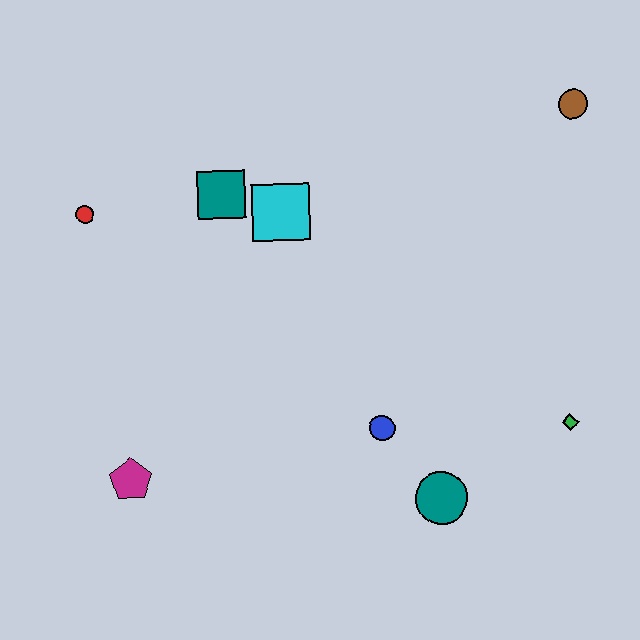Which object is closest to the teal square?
The cyan square is closest to the teal square.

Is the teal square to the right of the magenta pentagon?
Yes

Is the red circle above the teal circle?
Yes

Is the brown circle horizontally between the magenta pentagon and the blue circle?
No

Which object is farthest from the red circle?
The green diamond is farthest from the red circle.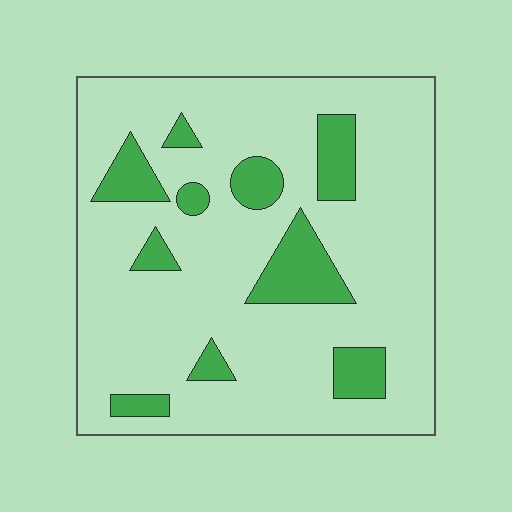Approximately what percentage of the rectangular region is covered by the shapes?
Approximately 15%.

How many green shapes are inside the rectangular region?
10.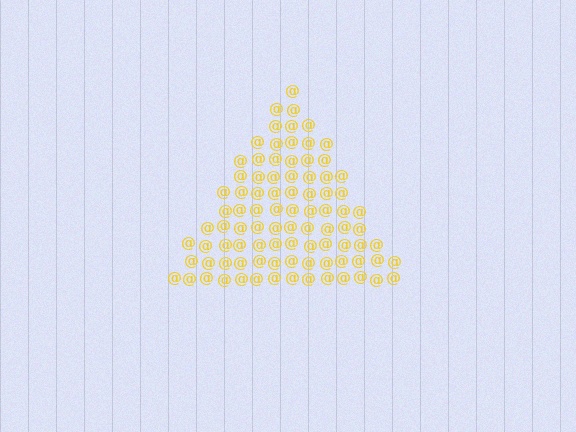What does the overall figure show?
The overall figure shows a triangle.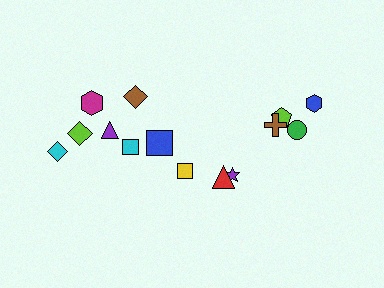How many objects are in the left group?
There are 8 objects.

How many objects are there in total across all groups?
There are 14 objects.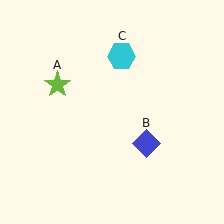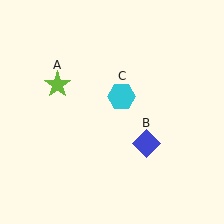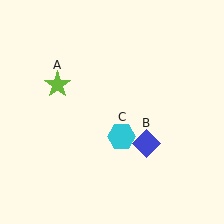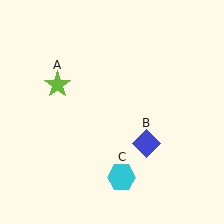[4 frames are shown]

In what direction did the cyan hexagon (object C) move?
The cyan hexagon (object C) moved down.